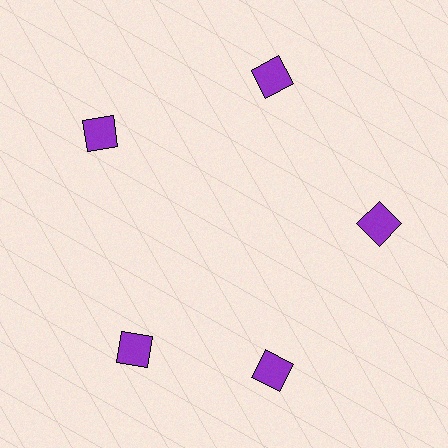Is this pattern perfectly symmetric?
No. The 5 purple squares are arranged in a ring, but one element near the 8 o'clock position is rotated out of alignment along the ring, breaking the 5-fold rotational symmetry.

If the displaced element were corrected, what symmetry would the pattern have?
It would have 5-fold rotational symmetry — the pattern would map onto itself every 72 degrees.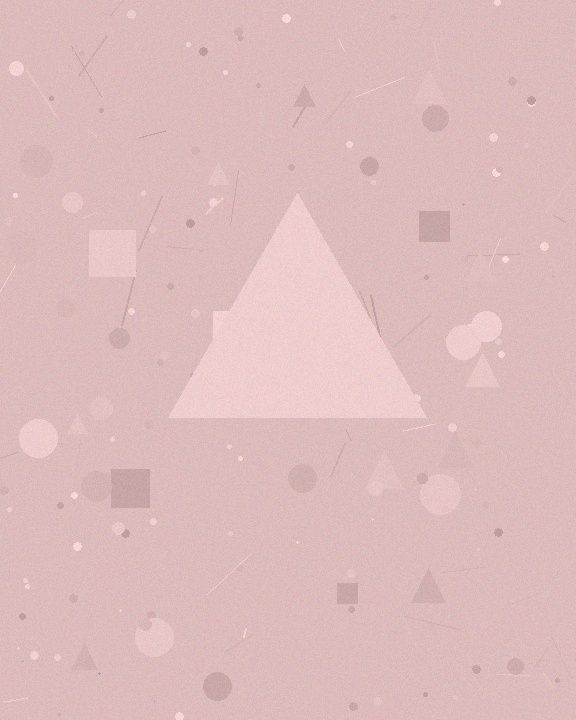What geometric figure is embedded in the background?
A triangle is embedded in the background.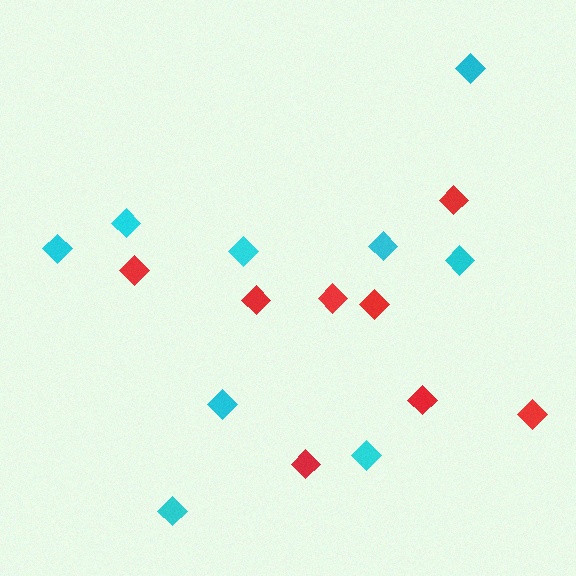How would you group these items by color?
There are 2 groups: one group of red diamonds (8) and one group of cyan diamonds (9).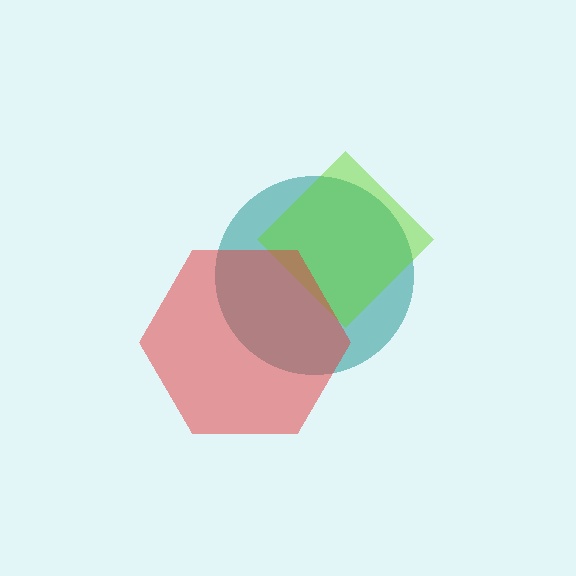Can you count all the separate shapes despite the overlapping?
Yes, there are 3 separate shapes.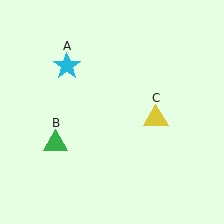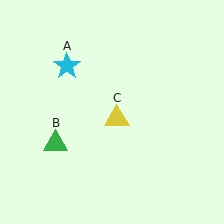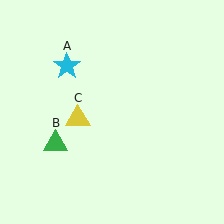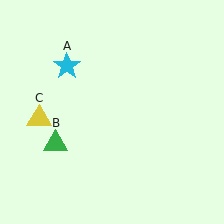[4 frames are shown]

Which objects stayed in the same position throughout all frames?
Cyan star (object A) and green triangle (object B) remained stationary.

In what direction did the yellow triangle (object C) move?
The yellow triangle (object C) moved left.